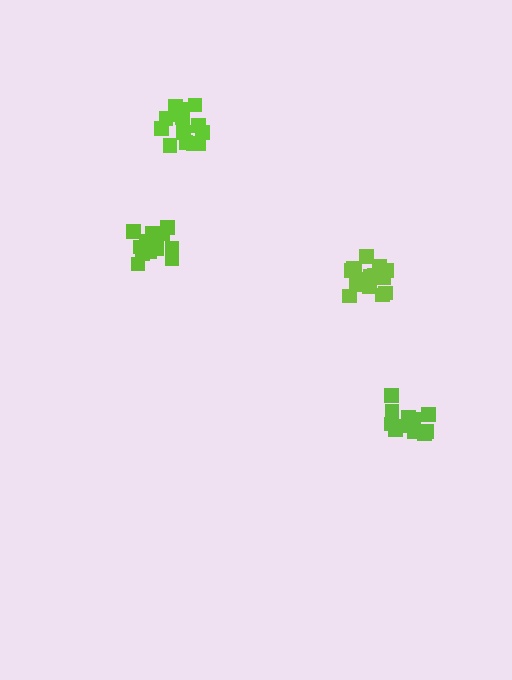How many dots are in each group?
Group 1: 11 dots, Group 2: 16 dots, Group 3: 14 dots, Group 4: 14 dots (55 total).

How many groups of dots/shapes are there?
There are 4 groups.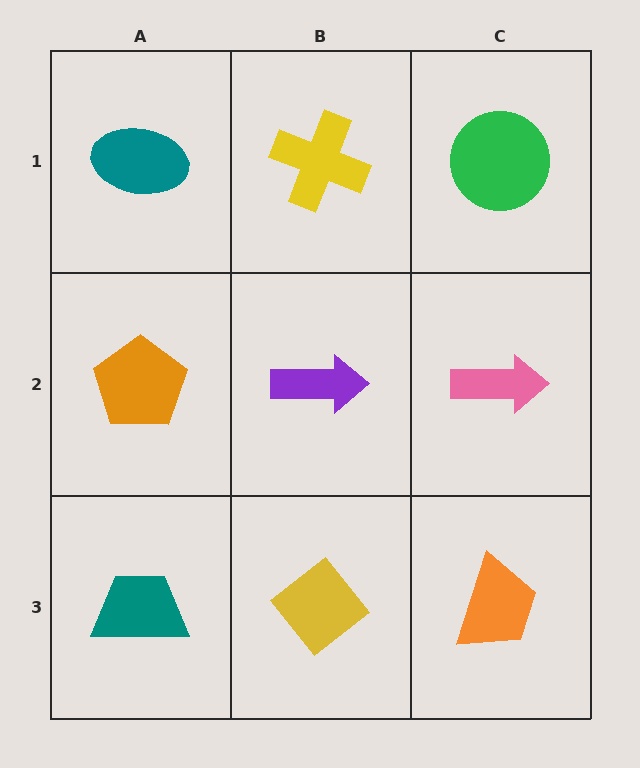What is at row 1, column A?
A teal ellipse.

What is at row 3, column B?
A yellow diamond.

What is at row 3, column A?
A teal trapezoid.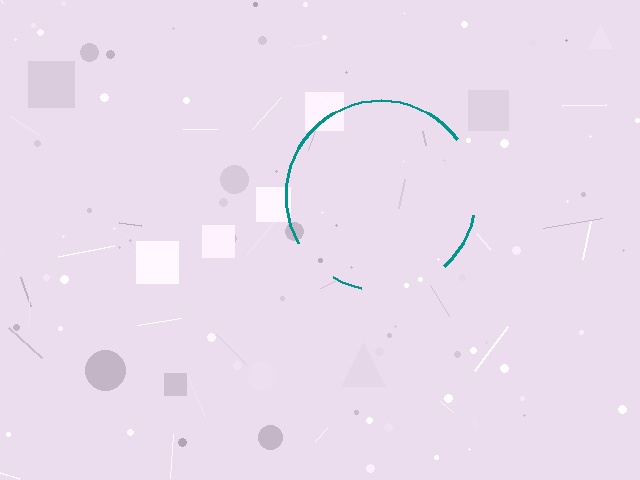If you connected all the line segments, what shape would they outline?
They would outline a circle.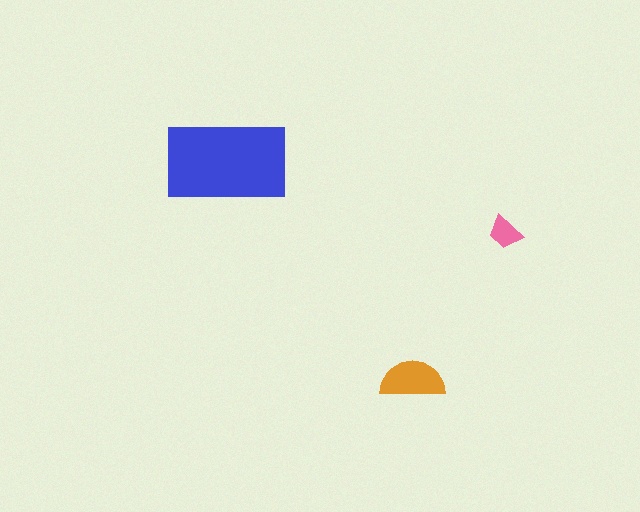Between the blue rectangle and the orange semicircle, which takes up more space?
The blue rectangle.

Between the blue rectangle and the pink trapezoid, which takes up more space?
The blue rectangle.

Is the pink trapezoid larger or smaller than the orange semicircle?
Smaller.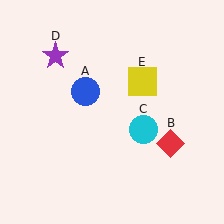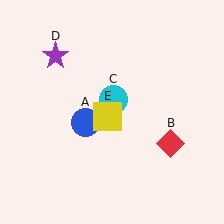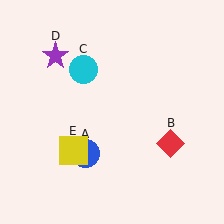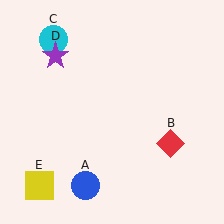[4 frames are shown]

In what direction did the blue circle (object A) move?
The blue circle (object A) moved down.